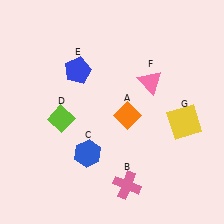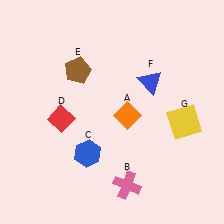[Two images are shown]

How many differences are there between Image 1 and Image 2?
There are 3 differences between the two images.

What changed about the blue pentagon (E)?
In Image 1, E is blue. In Image 2, it changed to brown.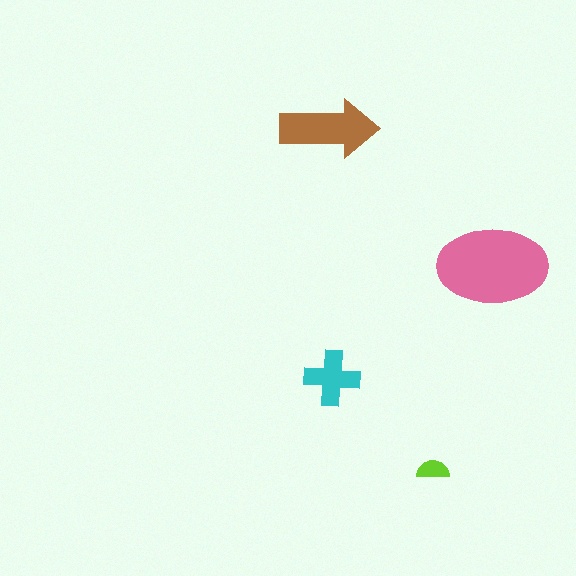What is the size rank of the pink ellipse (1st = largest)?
1st.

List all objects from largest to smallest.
The pink ellipse, the brown arrow, the cyan cross, the lime semicircle.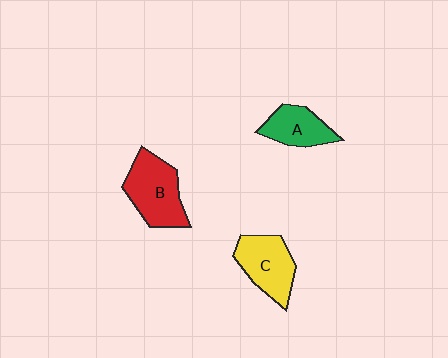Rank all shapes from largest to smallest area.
From largest to smallest: B (red), C (yellow), A (green).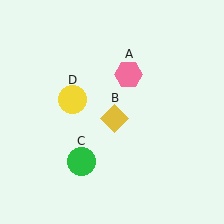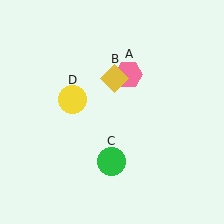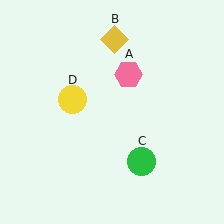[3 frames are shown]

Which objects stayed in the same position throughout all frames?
Pink hexagon (object A) and yellow circle (object D) remained stationary.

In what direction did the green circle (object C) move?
The green circle (object C) moved right.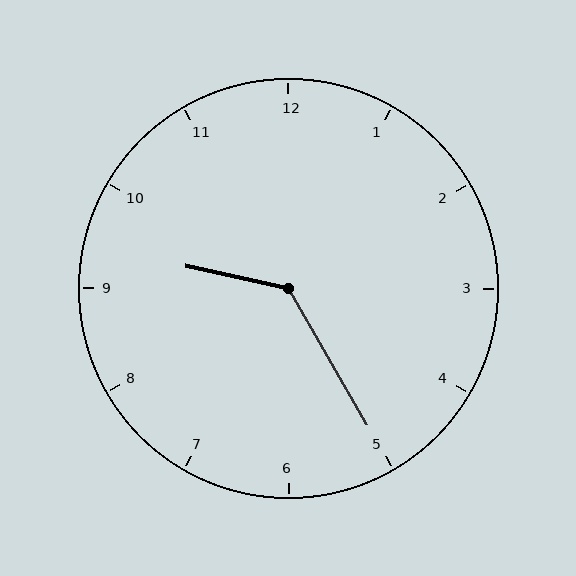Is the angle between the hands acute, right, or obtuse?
It is obtuse.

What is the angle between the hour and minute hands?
Approximately 132 degrees.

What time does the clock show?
9:25.